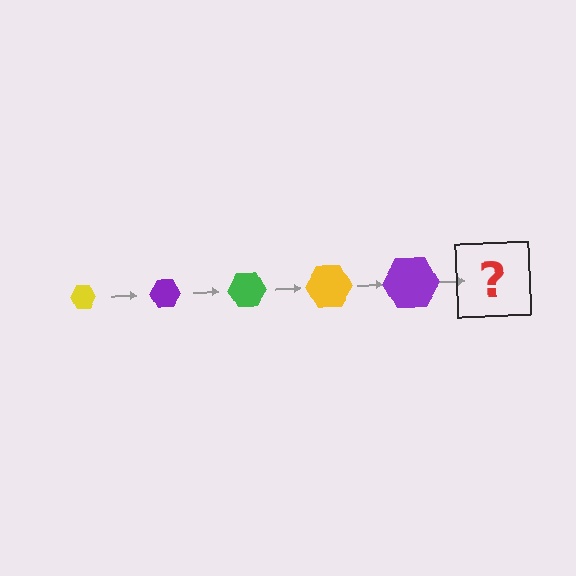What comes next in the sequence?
The next element should be a green hexagon, larger than the previous one.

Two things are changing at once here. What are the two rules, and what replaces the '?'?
The two rules are that the hexagon grows larger each step and the color cycles through yellow, purple, and green. The '?' should be a green hexagon, larger than the previous one.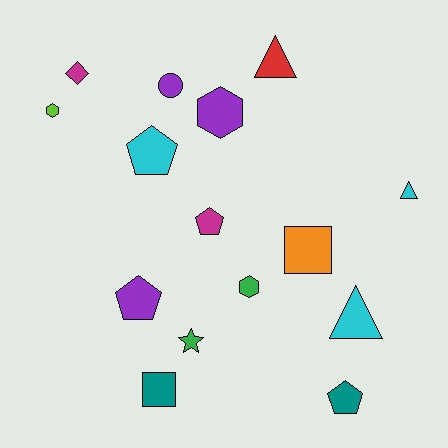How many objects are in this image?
There are 15 objects.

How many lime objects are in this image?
There is 1 lime object.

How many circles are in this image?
There is 1 circle.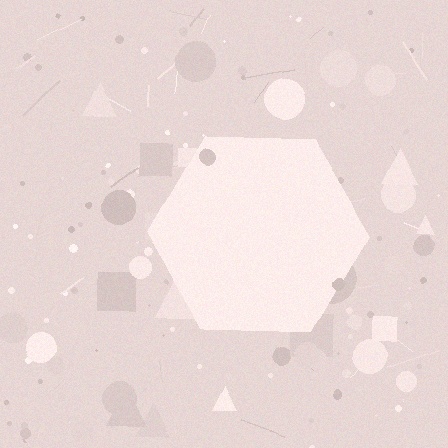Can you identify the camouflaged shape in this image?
The camouflaged shape is a hexagon.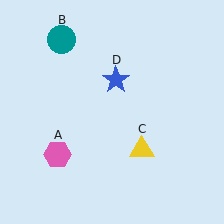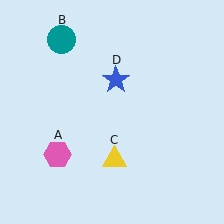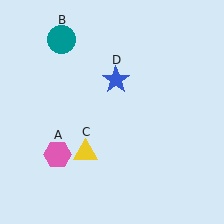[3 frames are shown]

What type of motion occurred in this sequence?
The yellow triangle (object C) rotated clockwise around the center of the scene.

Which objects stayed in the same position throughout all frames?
Pink hexagon (object A) and teal circle (object B) and blue star (object D) remained stationary.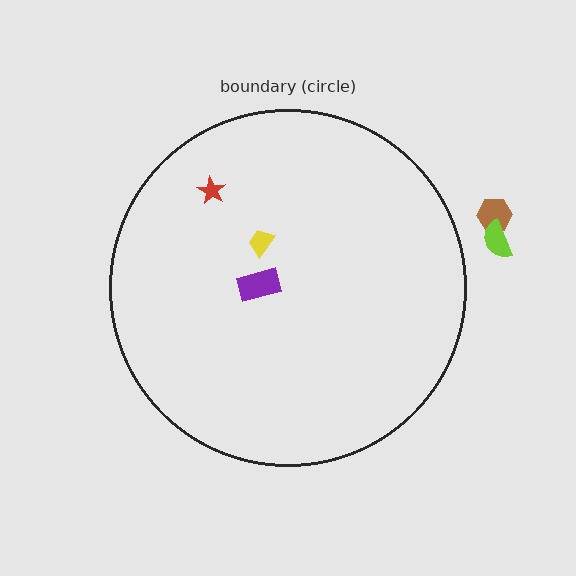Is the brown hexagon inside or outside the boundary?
Outside.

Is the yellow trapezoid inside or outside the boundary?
Inside.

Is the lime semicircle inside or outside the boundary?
Outside.